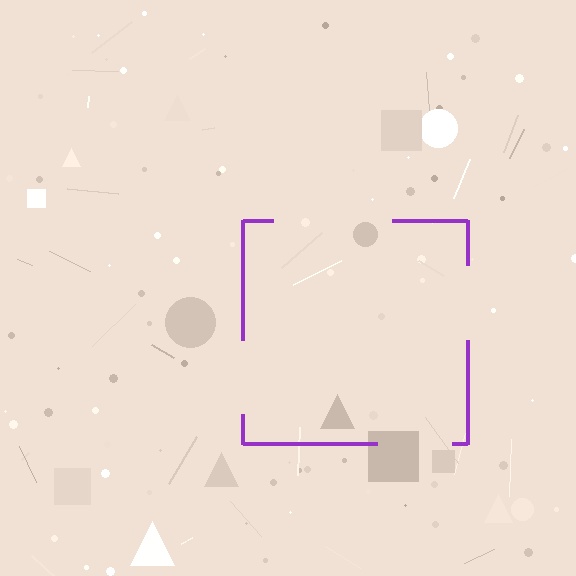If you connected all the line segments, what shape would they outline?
They would outline a square.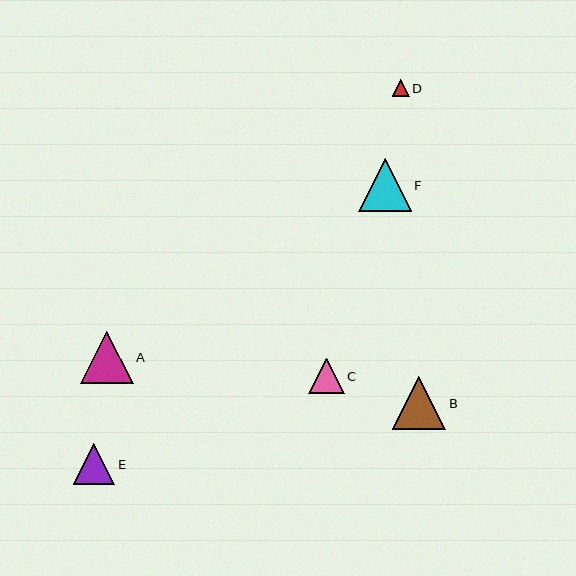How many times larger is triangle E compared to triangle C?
Triangle E is approximately 1.2 times the size of triangle C.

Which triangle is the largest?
Triangle B is the largest with a size of approximately 53 pixels.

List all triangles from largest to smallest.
From largest to smallest: B, F, A, E, C, D.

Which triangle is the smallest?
Triangle D is the smallest with a size of approximately 17 pixels.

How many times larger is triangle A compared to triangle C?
Triangle A is approximately 1.5 times the size of triangle C.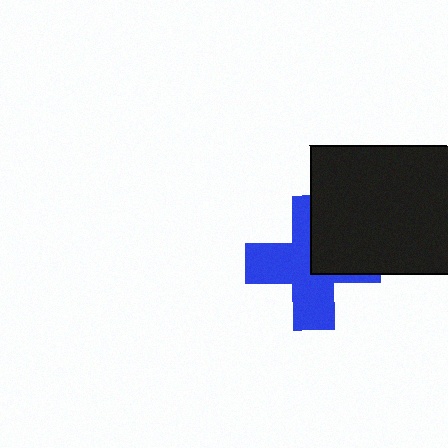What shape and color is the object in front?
The object in front is a black rectangle.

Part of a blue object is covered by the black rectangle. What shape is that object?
It is a cross.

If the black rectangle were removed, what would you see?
You would see the complete blue cross.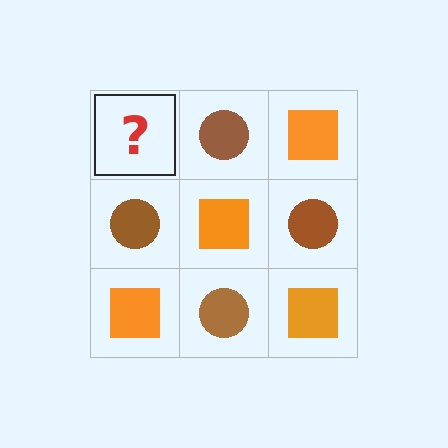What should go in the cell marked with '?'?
The missing cell should contain an orange square.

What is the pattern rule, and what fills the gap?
The rule is that it alternates orange square and brown circle in a checkerboard pattern. The gap should be filled with an orange square.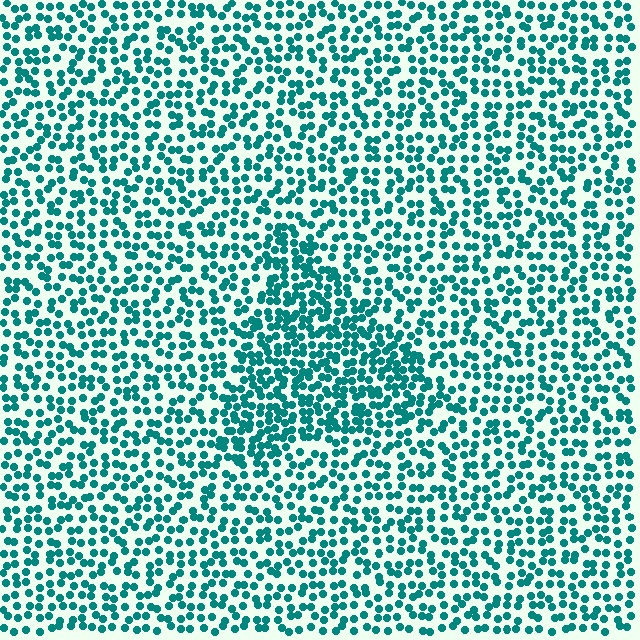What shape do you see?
I see a triangle.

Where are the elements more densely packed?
The elements are more densely packed inside the triangle boundary.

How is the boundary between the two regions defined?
The boundary is defined by a change in element density (approximately 1.6x ratio). All elements are the same color, size, and shape.